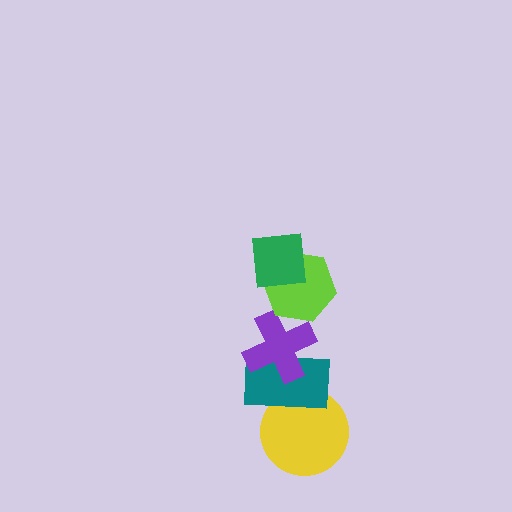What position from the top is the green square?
The green square is 1st from the top.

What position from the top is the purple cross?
The purple cross is 3rd from the top.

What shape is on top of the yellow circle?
The teal rectangle is on top of the yellow circle.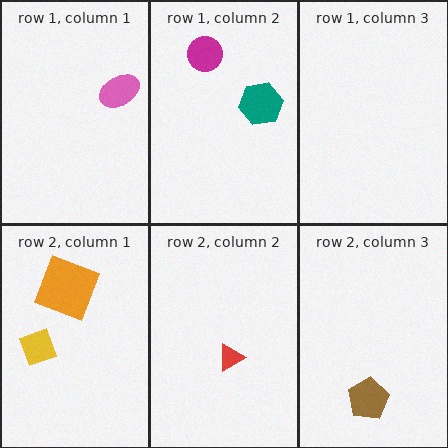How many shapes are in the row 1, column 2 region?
2.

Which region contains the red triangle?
The row 2, column 2 region.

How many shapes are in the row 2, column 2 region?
1.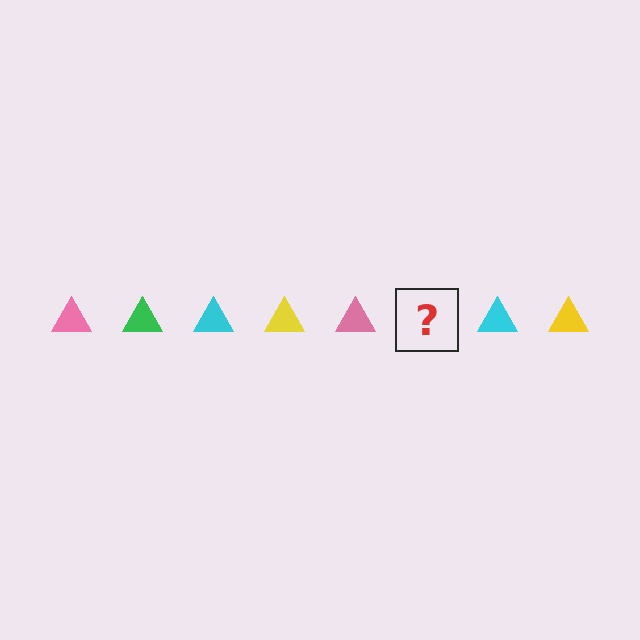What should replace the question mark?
The question mark should be replaced with a green triangle.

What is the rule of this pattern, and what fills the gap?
The rule is that the pattern cycles through pink, green, cyan, yellow triangles. The gap should be filled with a green triangle.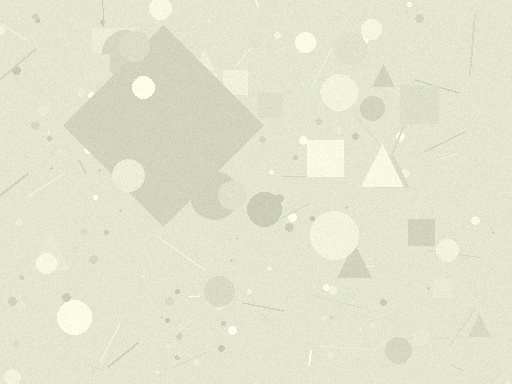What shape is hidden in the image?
A diamond is hidden in the image.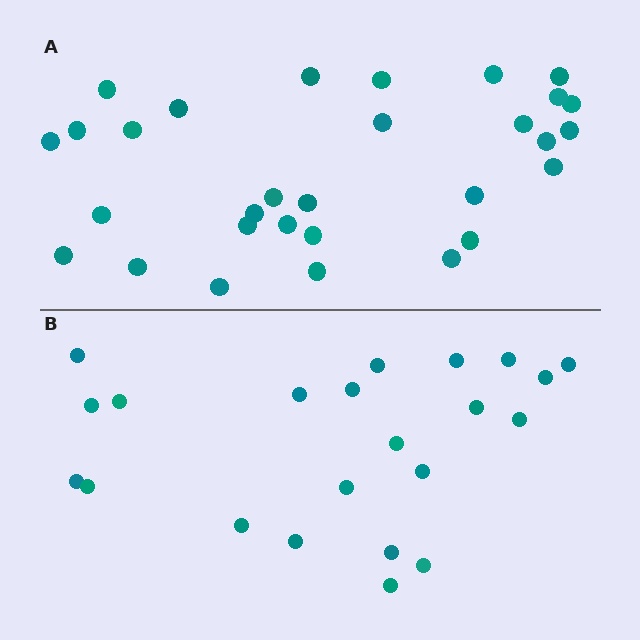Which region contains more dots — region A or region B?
Region A (the top region) has more dots.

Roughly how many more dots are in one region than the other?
Region A has roughly 8 or so more dots than region B.